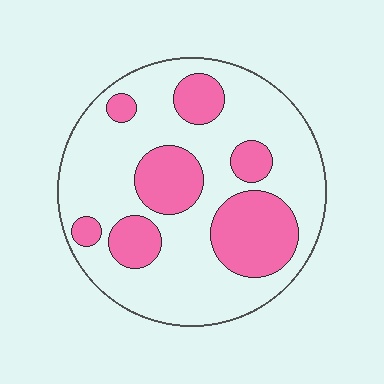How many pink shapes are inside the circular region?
7.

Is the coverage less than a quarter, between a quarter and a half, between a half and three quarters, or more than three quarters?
Between a quarter and a half.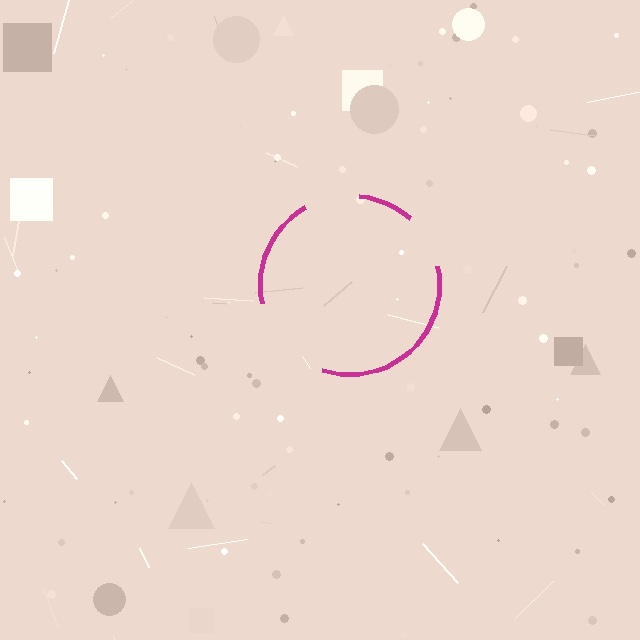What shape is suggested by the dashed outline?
The dashed outline suggests a circle.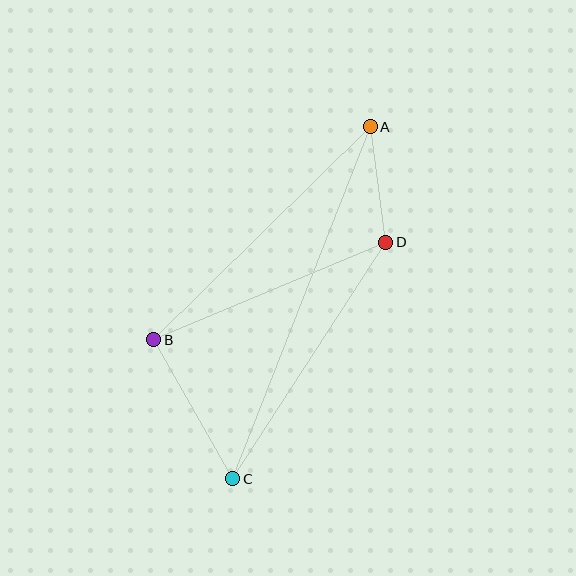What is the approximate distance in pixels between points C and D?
The distance between C and D is approximately 282 pixels.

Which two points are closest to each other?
Points A and D are closest to each other.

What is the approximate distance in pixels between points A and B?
The distance between A and B is approximately 304 pixels.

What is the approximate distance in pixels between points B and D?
The distance between B and D is approximately 252 pixels.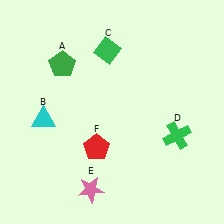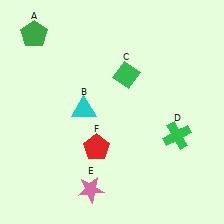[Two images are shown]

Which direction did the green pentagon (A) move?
The green pentagon (A) moved up.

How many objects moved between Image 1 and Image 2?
3 objects moved between the two images.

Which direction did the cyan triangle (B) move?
The cyan triangle (B) moved right.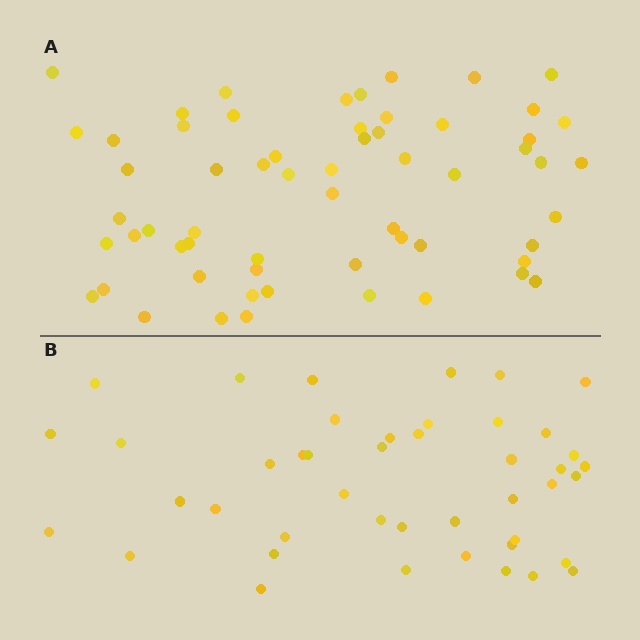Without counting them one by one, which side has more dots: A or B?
Region A (the top region) has more dots.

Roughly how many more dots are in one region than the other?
Region A has approximately 15 more dots than region B.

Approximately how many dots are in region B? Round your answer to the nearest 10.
About 40 dots. (The exact count is 44, which rounds to 40.)